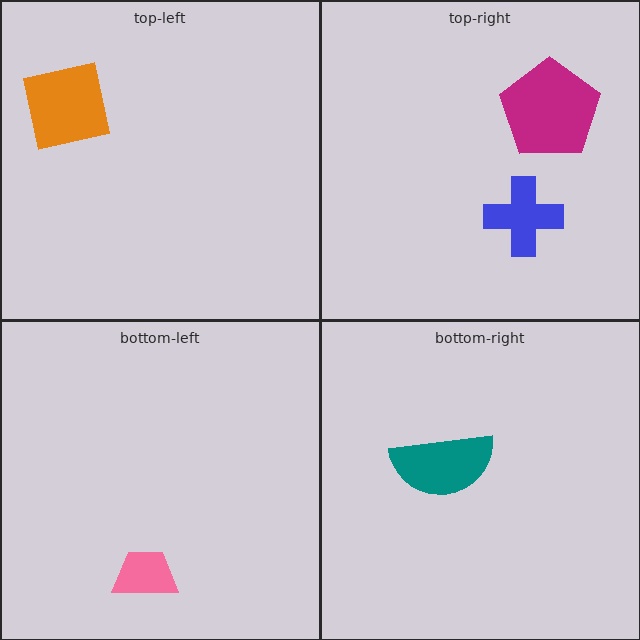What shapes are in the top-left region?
The orange square.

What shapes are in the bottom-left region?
The pink trapezoid.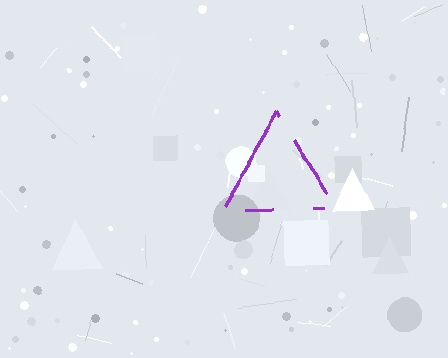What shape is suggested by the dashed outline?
The dashed outline suggests a triangle.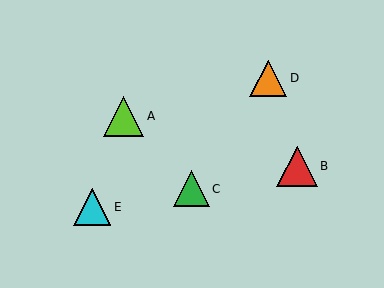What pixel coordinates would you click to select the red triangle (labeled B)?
Click at (297, 166) to select the red triangle B.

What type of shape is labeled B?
Shape B is a red triangle.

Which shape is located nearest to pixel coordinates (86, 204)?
The cyan triangle (labeled E) at (92, 207) is nearest to that location.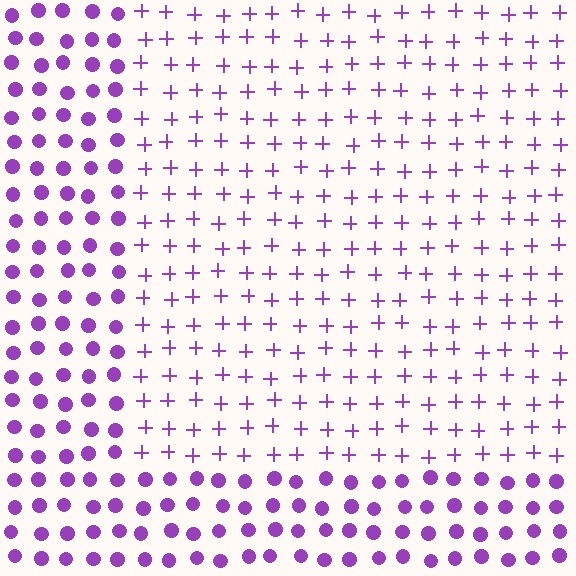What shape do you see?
I see a rectangle.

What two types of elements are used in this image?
The image uses plus signs inside the rectangle region and circles outside it.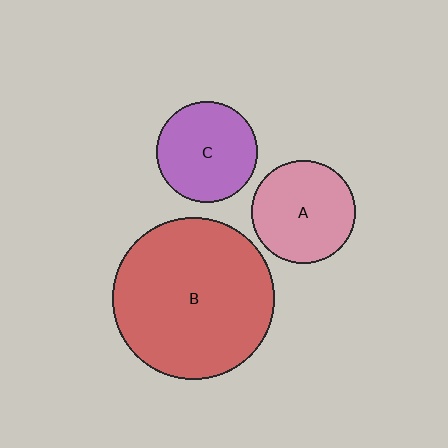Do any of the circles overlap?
No, none of the circles overlap.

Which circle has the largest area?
Circle B (red).